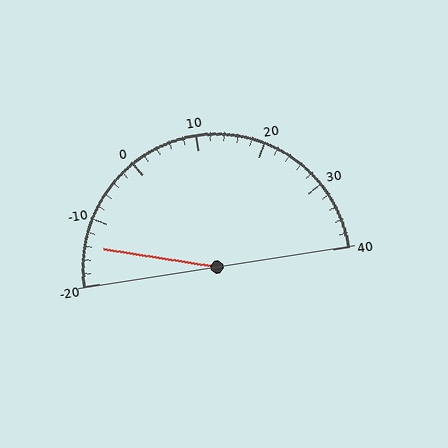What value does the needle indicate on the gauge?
The needle indicates approximately -14.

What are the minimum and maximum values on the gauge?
The gauge ranges from -20 to 40.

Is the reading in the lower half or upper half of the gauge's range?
The reading is in the lower half of the range (-20 to 40).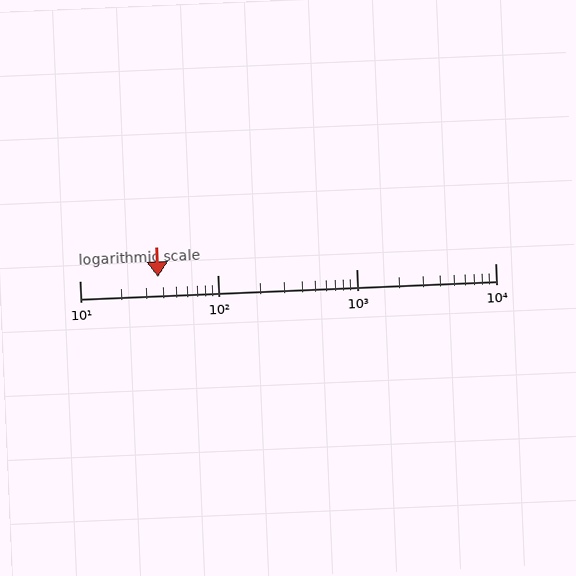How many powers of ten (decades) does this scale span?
The scale spans 3 decades, from 10 to 10000.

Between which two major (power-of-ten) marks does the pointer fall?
The pointer is between 10 and 100.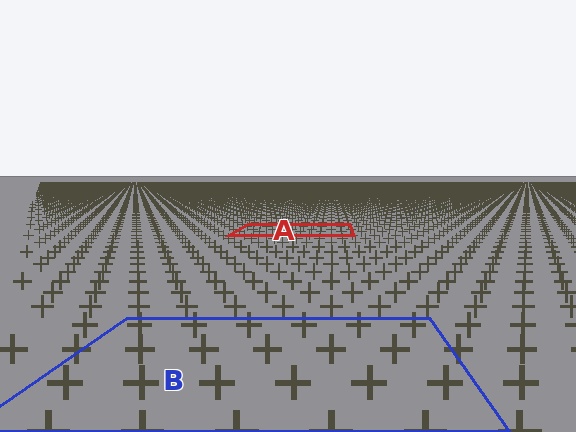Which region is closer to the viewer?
Region B is closer. The texture elements there are larger and more spread out.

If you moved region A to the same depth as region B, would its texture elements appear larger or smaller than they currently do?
They would appear larger. At a closer depth, the same texture elements are projected at a bigger on-screen size.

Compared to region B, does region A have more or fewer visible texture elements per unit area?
Region A has more texture elements per unit area — they are packed more densely because it is farther away.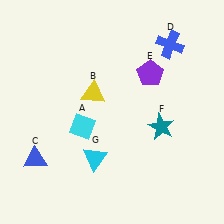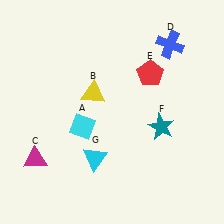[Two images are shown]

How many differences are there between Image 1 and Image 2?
There are 2 differences between the two images.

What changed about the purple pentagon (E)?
In Image 1, E is purple. In Image 2, it changed to red.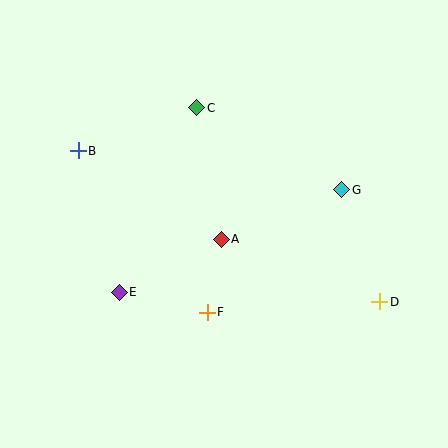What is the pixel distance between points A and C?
The distance between A and C is 133 pixels.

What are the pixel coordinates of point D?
Point D is at (380, 302).